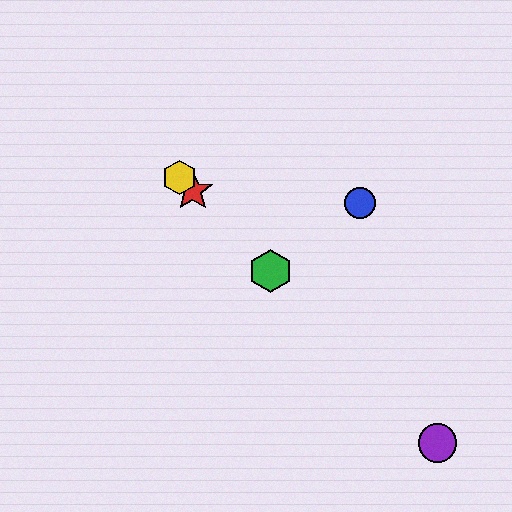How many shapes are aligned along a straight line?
4 shapes (the red star, the green hexagon, the yellow hexagon, the purple circle) are aligned along a straight line.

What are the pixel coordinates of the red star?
The red star is at (193, 191).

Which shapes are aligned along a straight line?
The red star, the green hexagon, the yellow hexagon, the purple circle are aligned along a straight line.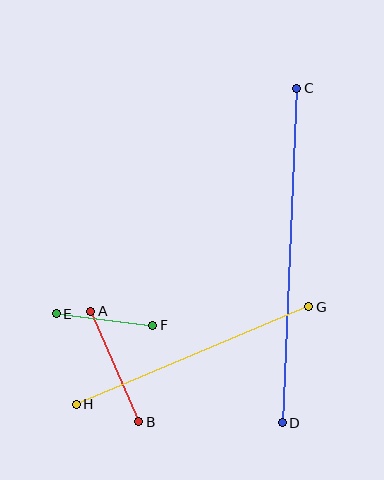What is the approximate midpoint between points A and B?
The midpoint is at approximately (115, 366) pixels.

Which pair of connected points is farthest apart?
Points C and D are farthest apart.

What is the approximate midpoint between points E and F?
The midpoint is at approximately (105, 319) pixels.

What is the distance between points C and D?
The distance is approximately 335 pixels.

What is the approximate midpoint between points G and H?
The midpoint is at approximately (193, 355) pixels.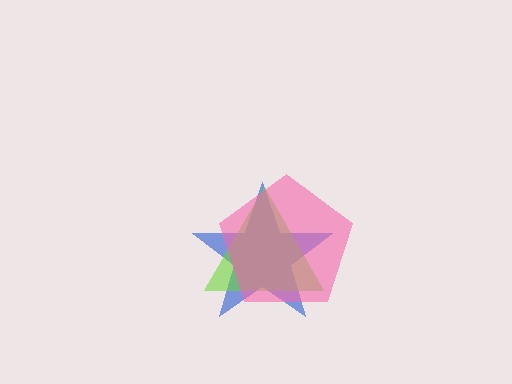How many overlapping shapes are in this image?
There are 3 overlapping shapes in the image.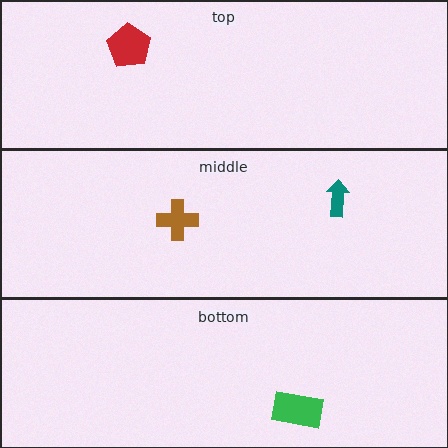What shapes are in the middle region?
The brown cross, the teal arrow.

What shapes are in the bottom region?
The green rectangle.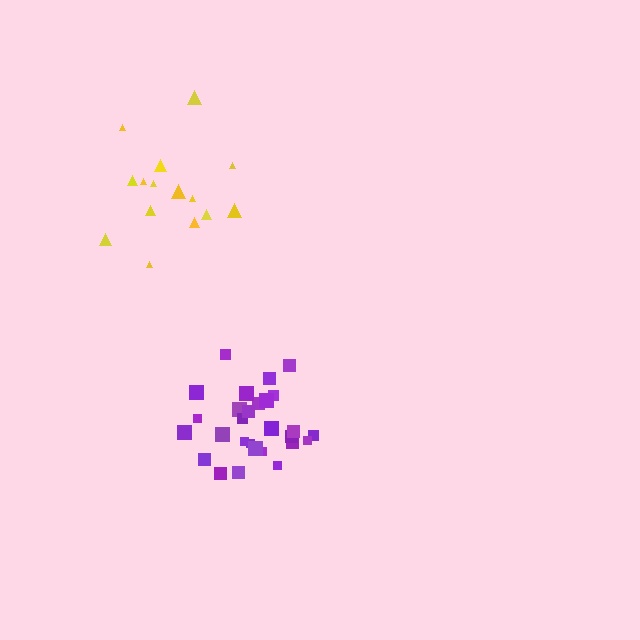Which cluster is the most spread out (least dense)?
Yellow.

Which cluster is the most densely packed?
Purple.